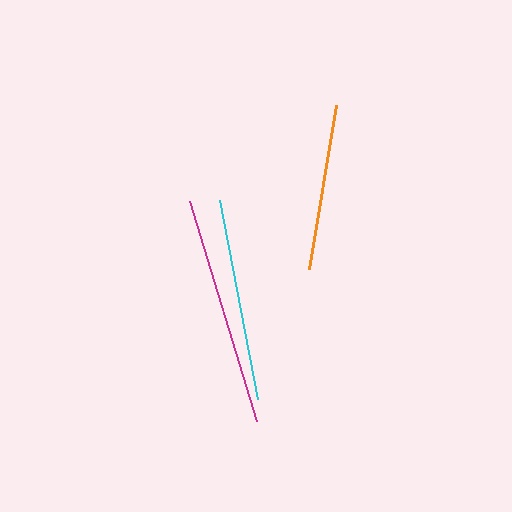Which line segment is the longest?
The magenta line is the longest at approximately 230 pixels.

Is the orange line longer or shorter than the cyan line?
The cyan line is longer than the orange line.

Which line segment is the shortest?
The orange line is the shortest at approximately 166 pixels.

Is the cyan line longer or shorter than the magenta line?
The magenta line is longer than the cyan line.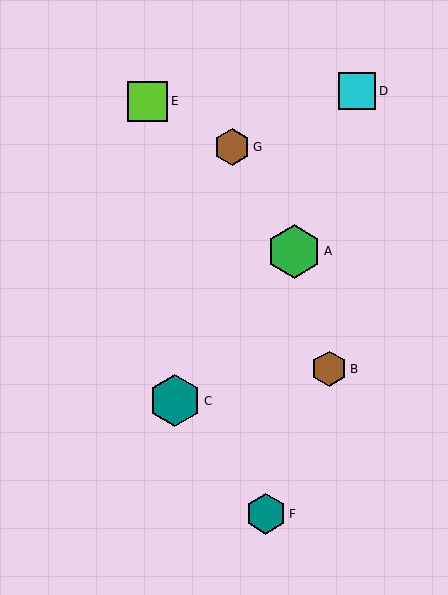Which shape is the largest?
The green hexagon (labeled A) is the largest.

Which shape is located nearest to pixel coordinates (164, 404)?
The teal hexagon (labeled C) at (175, 401) is nearest to that location.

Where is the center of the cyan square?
The center of the cyan square is at (357, 91).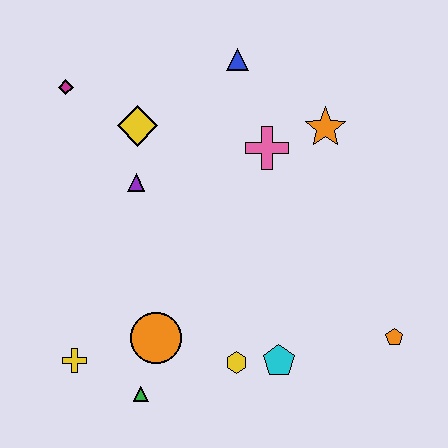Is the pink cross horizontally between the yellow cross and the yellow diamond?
No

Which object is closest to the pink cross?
The orange star is closest to the pink cross.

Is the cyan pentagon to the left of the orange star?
Yes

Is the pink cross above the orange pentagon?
Yes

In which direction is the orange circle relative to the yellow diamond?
The orange circle is below the yellow diamond.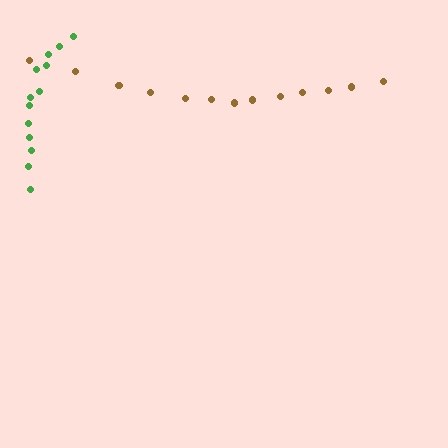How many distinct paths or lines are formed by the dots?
There are 2 distinct paths.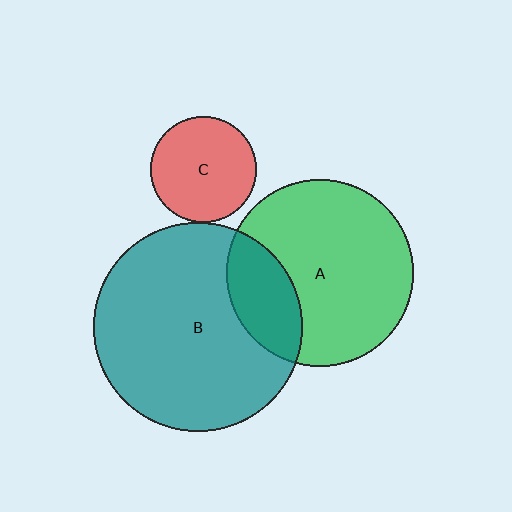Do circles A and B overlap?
Yes.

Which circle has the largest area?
Circle B (teal).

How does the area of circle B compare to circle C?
Approximately 3.9 times.